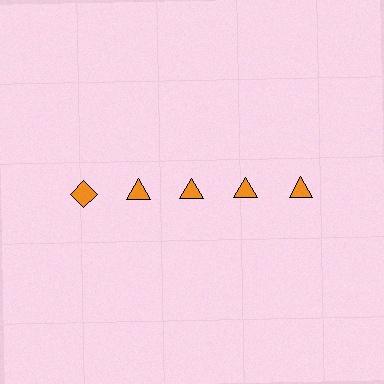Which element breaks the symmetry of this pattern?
The orange diamond in the top row, leftmost column breaks the symmetry. All other shapes are orange triangles.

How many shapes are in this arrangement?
There are 5 shapes arranged in a grid pattern.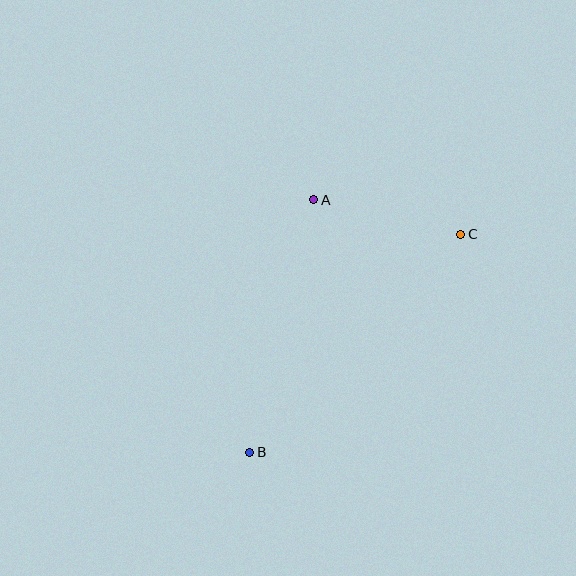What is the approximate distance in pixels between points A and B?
The distance between A and B is approximately 261 pixels.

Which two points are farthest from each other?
Points B and C are farthest from each other.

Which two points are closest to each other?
Points A and C are closest to each other.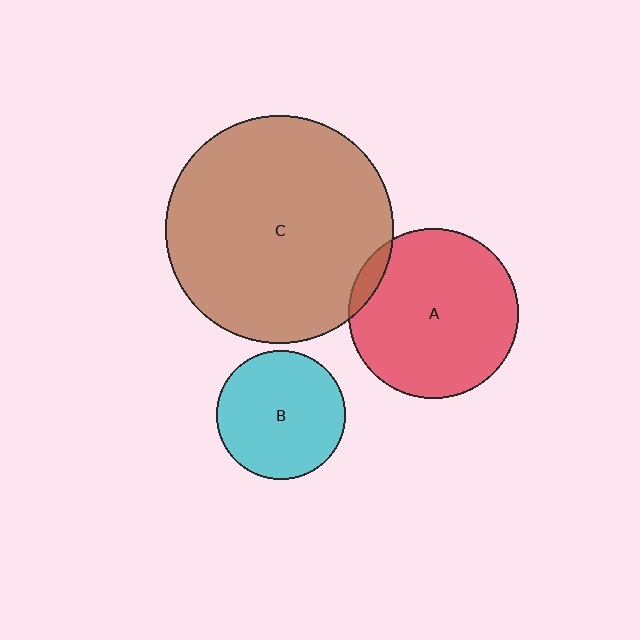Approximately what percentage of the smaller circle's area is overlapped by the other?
Approximately 5%.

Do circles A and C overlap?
Yes.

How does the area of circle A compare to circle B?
Approximately 1.7 times.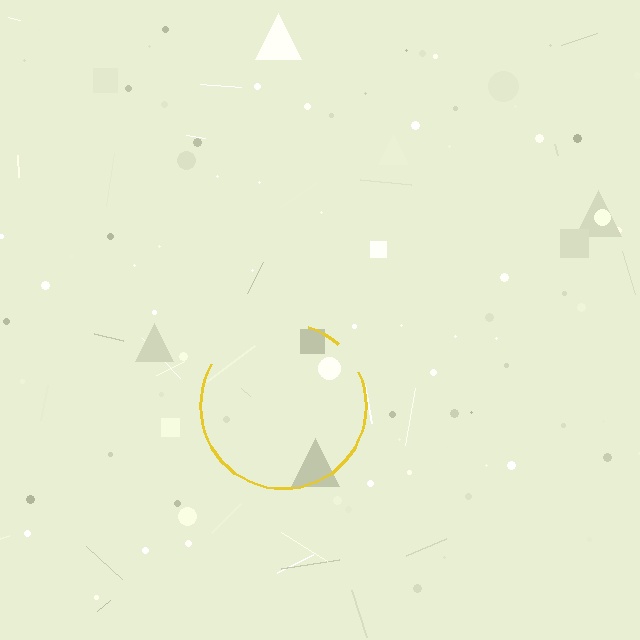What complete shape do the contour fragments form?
The contour fragments form a circle.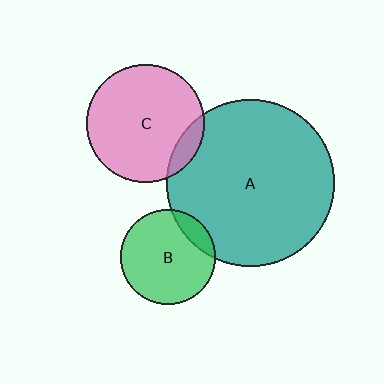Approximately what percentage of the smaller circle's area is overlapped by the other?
Approximately 15%.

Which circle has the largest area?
Circle A (teal).